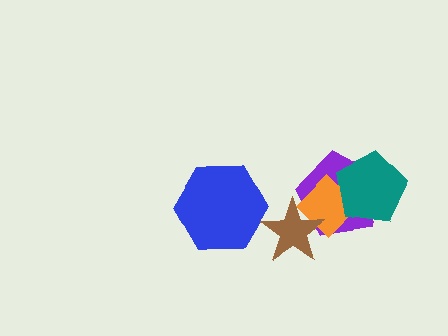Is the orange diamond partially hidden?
Yes, it is partially covered by another shape.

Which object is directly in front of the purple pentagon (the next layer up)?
The orange diamond is directly in front of the purple pentagon.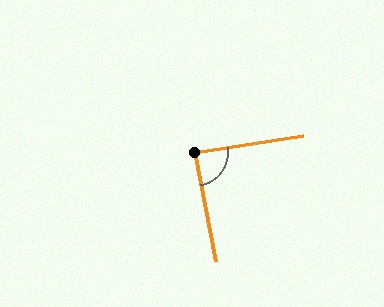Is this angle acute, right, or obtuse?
It is approximately a right angle.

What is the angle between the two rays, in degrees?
Approximately 88 degrees.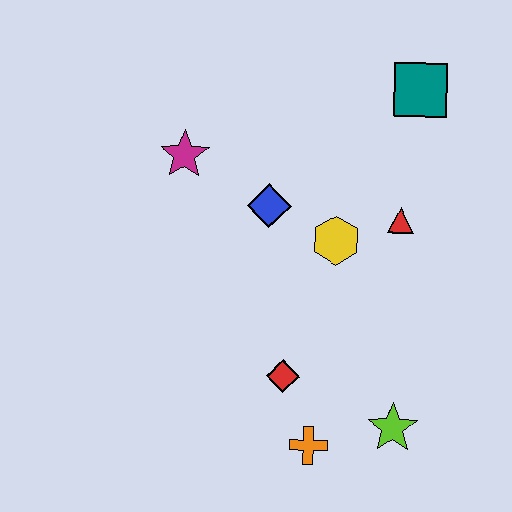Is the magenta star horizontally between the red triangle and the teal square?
No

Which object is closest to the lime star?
The orange cross is closest to the lime star.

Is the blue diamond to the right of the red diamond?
No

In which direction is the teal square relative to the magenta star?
The teal square is to the right of the magenta star.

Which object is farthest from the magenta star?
The lime star is farthest from the magenta star.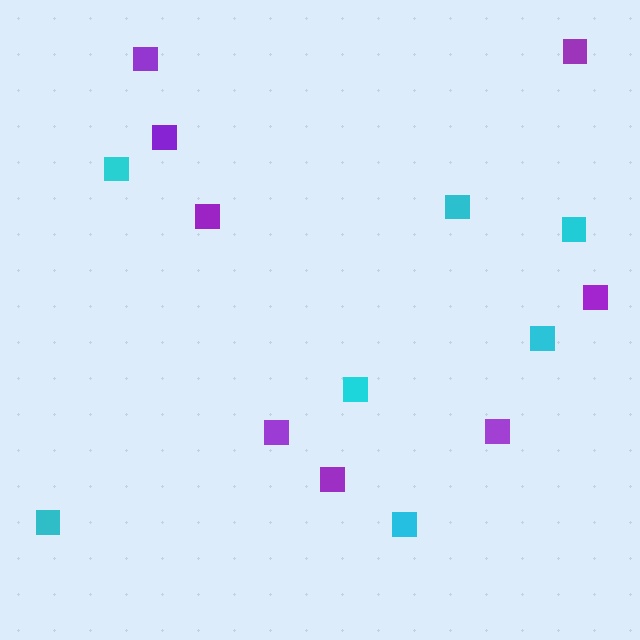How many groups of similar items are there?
There are 2 groups: one group of cyan squares (7) and one group of purple squares (8).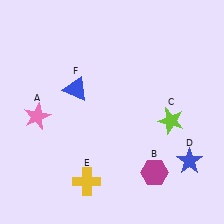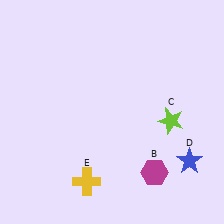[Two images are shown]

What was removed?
The blue triangle (F), the pink star (A) were removed in Image 2.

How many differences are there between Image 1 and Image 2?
There are 2 differences between the two images.